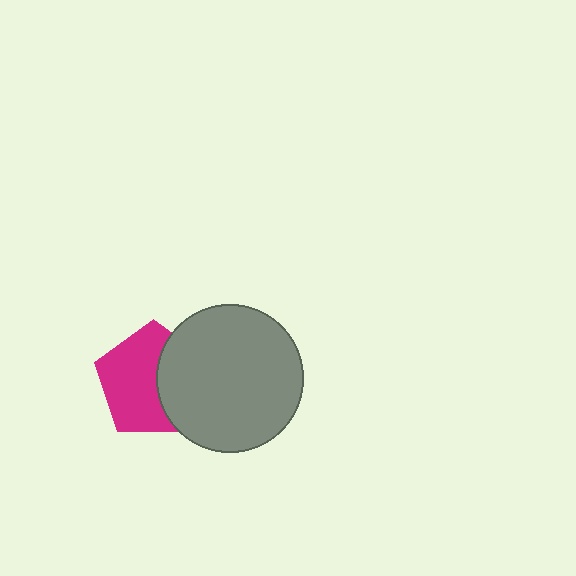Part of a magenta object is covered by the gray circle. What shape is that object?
It is a pentagon.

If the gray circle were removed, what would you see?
You would see the complete magenta pentagon.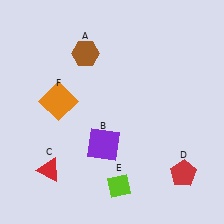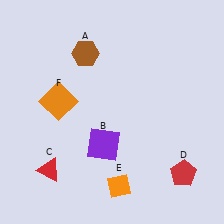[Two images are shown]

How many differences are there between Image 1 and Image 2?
There is 1 difference between the two images.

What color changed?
The diamond (E) changed from lime in Image 1 to orange in Image 2.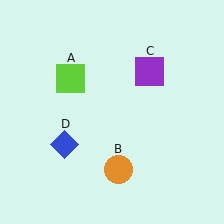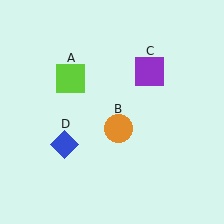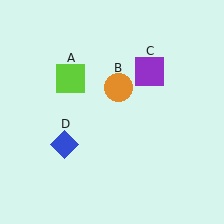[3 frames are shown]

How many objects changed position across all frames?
1 object changed position: orange circle (object B).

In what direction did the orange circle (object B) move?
The orange circle (object B) moved up.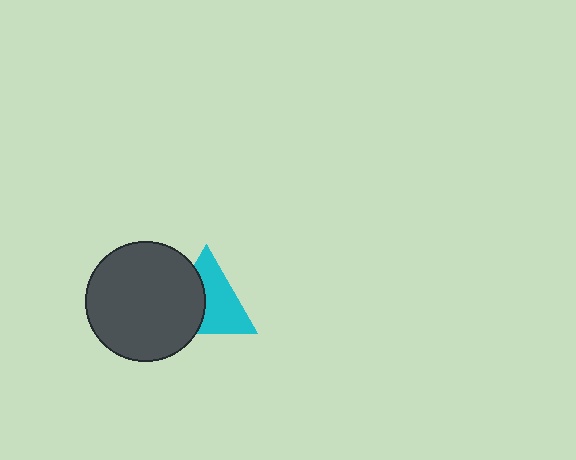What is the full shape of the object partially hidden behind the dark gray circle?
The partially hidden object is a cyan triangle.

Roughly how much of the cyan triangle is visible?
About half of it is visible (roughly 58%).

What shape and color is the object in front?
The object in front is a dark gray circle.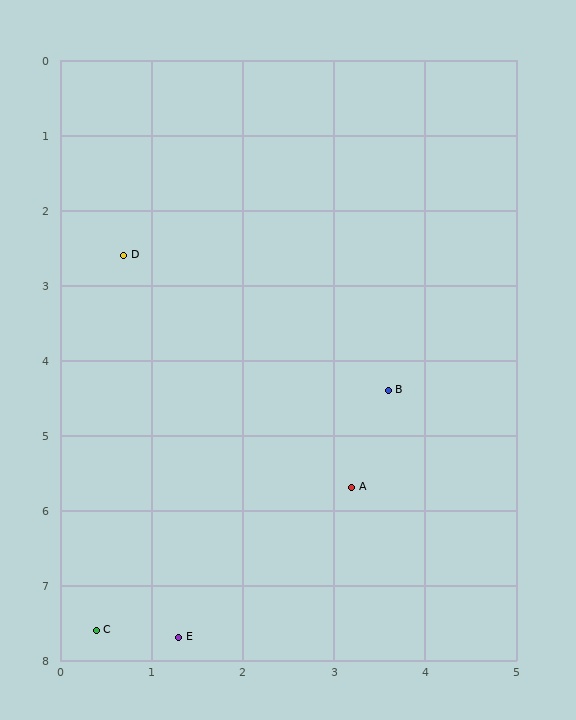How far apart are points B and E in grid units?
Points B and E are about 4.0 grid units apart.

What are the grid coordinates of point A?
Point A is at approximately (3.2, 5.7).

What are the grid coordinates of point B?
Point B is at approximately (3.6, 4.4).